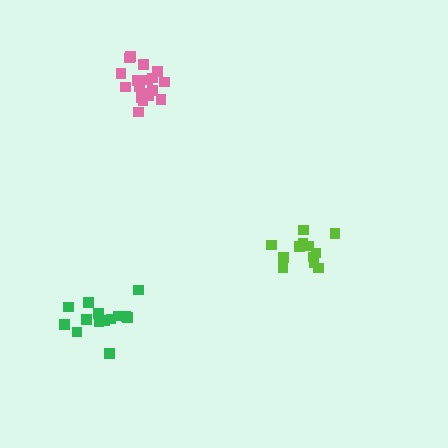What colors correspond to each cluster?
The clusters are colored: pink, green, lime.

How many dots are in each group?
Group 1: 18 dots, Group 2: 14 dots, Group 3: 12 dots (44 total).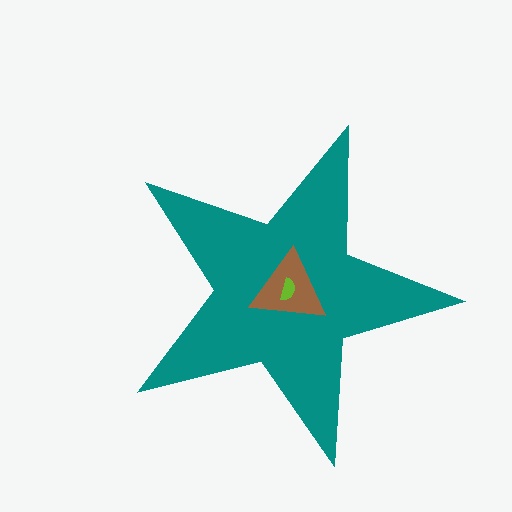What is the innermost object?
The lime semicircle.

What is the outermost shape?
The teal star.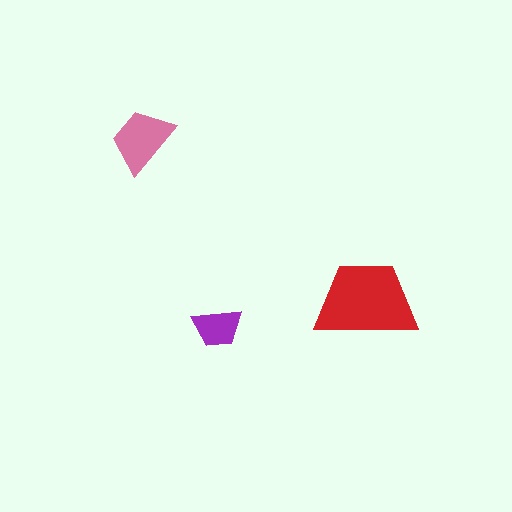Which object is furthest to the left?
The pink trapezoid is leftmost.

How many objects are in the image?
There are 3 objects in the image.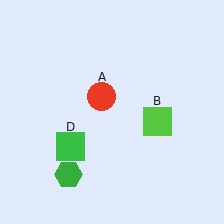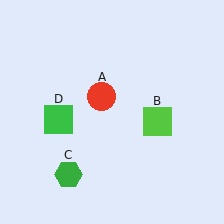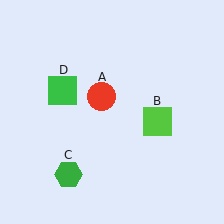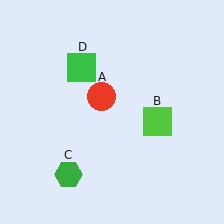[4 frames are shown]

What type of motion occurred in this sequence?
The green square (object D) rotated clockwise around the center of the scene.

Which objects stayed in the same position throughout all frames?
Red circle (object A) and lime square (object B) and green hexagon (object C) remained stationary.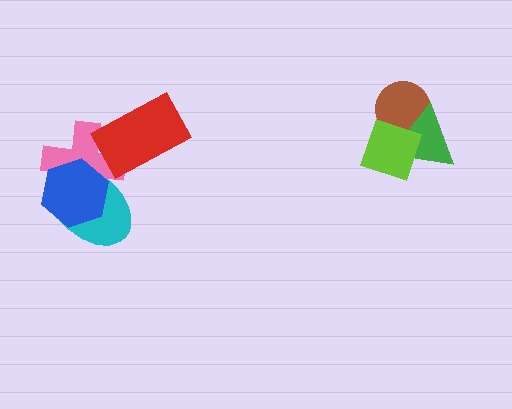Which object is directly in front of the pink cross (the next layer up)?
The cyan ellipse is directly in front of the pink cross.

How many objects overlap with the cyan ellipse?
2 objects overlap with the cyan ellipse.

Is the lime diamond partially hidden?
No, no other shape covers it.